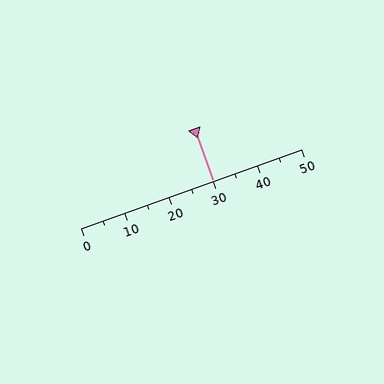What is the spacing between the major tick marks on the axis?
The major ticks are spaced 10 apart.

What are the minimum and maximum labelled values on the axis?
The axis runs from 0 to 50.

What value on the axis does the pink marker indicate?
The marker indicates approximately 30.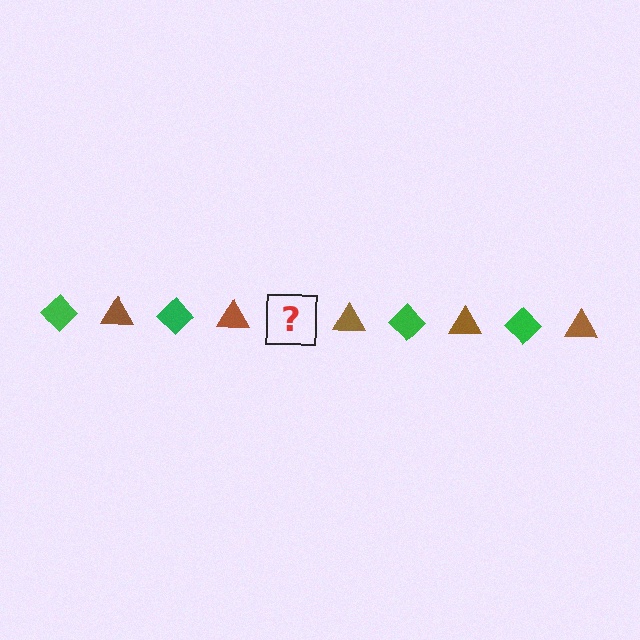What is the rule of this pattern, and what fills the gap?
The rule is that the pattern alternates between green diamond and brown triangle. The gap should be filled with a green diamond.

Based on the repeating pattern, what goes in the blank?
The blank should be a green diamond.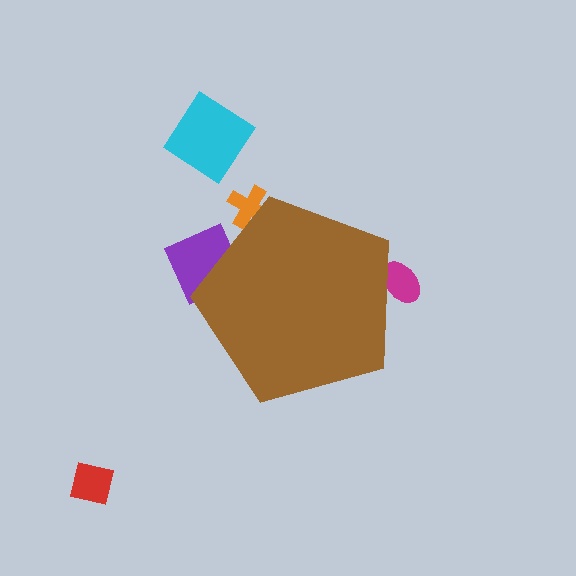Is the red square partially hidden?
No, the red square is fully visible.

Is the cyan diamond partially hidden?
No, the cyan diamond is fully visible.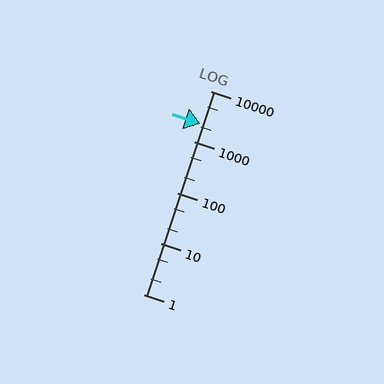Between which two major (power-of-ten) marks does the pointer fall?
The pointer is between 1000 and 10000.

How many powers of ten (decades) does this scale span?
The scale spans 4 decades, from 1 to 10000.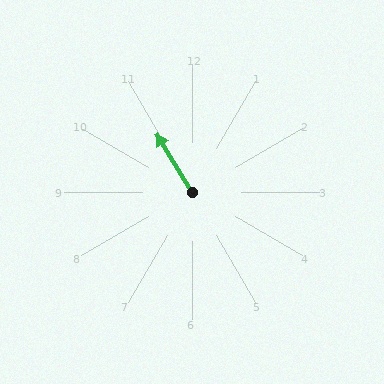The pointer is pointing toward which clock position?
Roughly 11 o'clock.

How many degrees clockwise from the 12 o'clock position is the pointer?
Approximately 329 degrees.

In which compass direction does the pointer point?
Northwest.